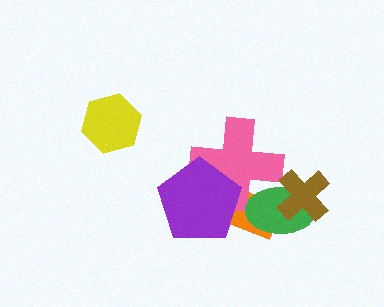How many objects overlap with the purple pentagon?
2 objects overlap with the purple pentagon.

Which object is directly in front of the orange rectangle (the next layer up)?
The pink cross is directly in front of the orange rectangle.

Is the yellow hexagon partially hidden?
No, no other shape covers it.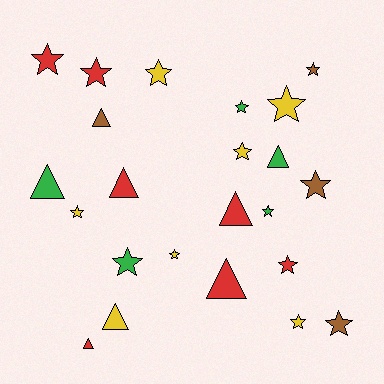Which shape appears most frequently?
Star, with 15 objects.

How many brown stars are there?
There are 3 brown stars.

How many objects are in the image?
There are 23 objects.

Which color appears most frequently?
Red, with 7 objects.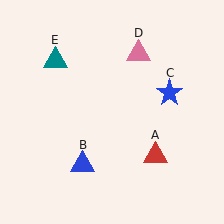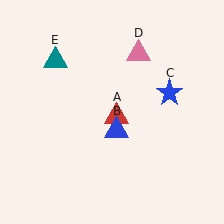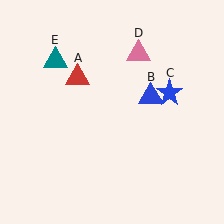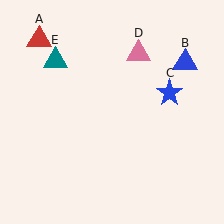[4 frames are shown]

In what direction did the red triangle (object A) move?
The red triangle (object A) moved up and to the left.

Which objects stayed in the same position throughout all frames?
Blue star (object C) and pink triangle (object D) and teal triangle (object E) remained stationary.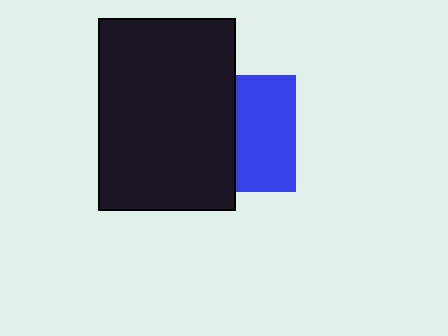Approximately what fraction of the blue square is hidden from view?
Roughly 48% of the blue square is hidden behind the black rectangle.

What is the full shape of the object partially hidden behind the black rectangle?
The partially hidden object is a blue square.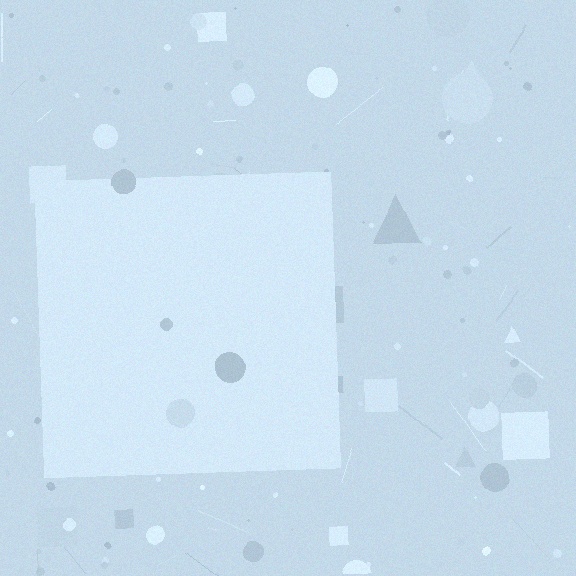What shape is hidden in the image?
A square is hidden in the image.